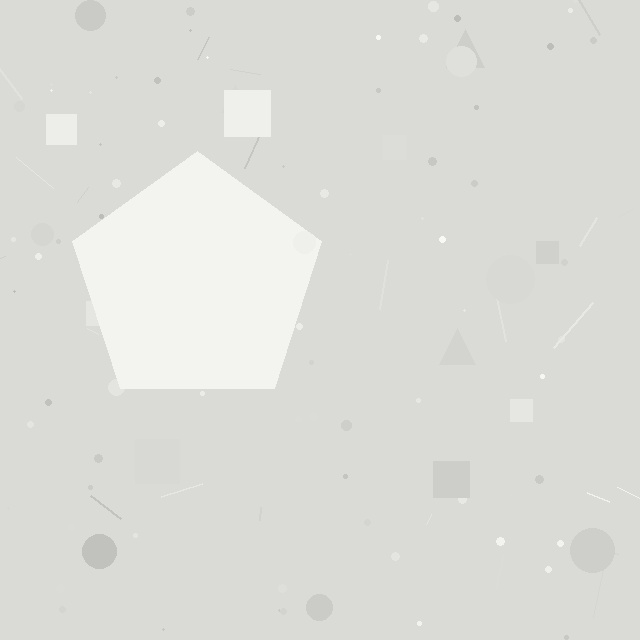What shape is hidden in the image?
A pentagon is hidden in the image.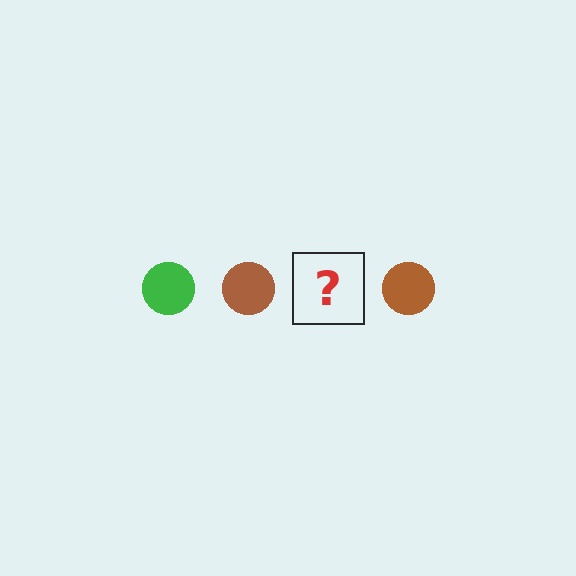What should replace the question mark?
The question mark should be replaced with a green circle.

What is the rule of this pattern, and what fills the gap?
The rule is that the pattern cycles through green, brown circles. The gap should be filled with a green circle.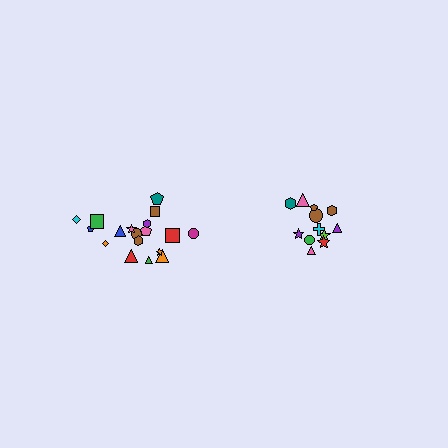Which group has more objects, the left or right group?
The left group.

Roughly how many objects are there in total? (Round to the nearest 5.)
Roughly 30 objects in total.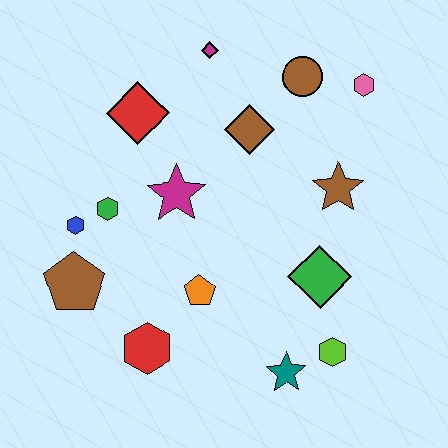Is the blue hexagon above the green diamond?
Yes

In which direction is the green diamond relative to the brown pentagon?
The green diamond is to the right of the brown pentagon.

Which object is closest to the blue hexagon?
The green hexagon is closest to the blue hexagon.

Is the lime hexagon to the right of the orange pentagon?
Yes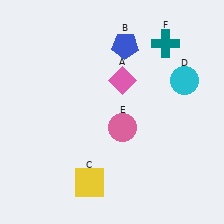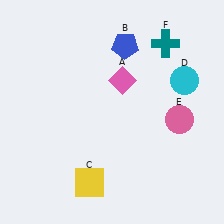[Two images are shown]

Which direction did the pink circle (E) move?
The pink circle (E) moved right.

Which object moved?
The pink circle (E) moved right.